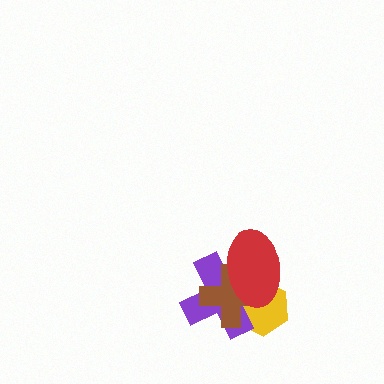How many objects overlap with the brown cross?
3 objects overlap with the brown cross.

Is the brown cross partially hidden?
Yes, it is partially covered by another shape.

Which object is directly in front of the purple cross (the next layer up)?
The brown cross is directly in front of the purple cross.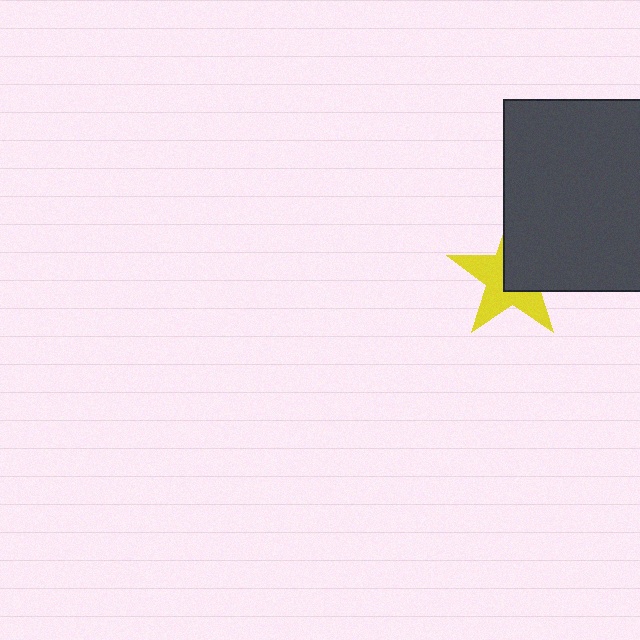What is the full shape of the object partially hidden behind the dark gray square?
The partially hidden object is a yellow star.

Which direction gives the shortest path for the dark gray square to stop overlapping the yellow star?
Moving toward the upper-right gives the shortest separation.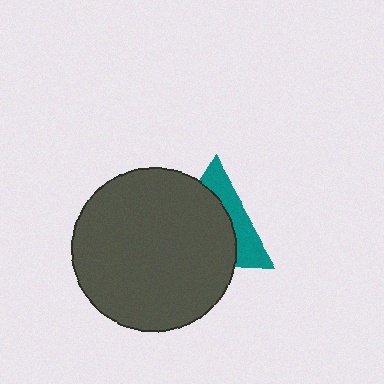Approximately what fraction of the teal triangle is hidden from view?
Roughly 65% of the teal triangle is hidden behind the dark gray circle.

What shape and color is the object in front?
The object in front is a dark gray circle.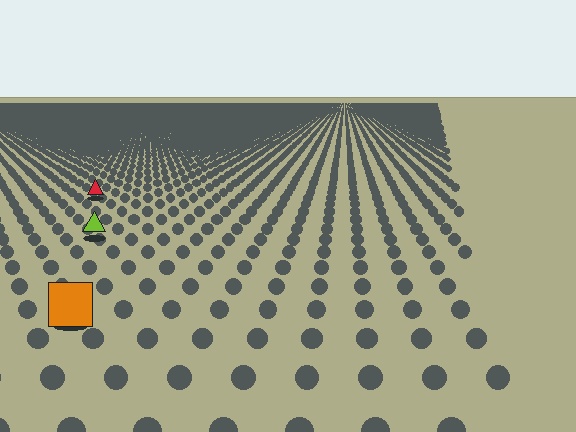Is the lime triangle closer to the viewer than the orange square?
No. The orange square is closer — you can tell from the texture gradient: the ground texture is coarser near it.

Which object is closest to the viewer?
The orange square is closest. The texture marks near it are larger and more spread out.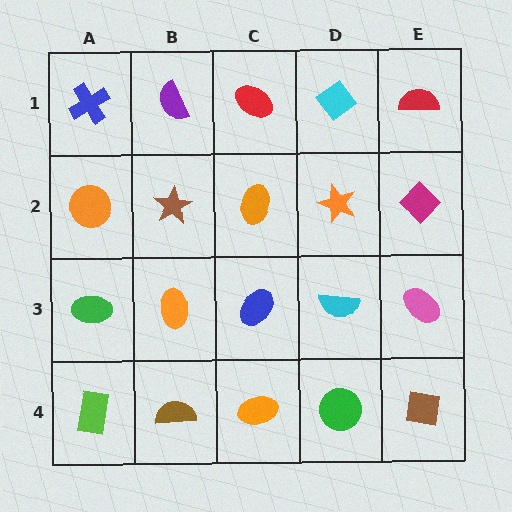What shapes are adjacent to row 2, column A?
A blue cross (row 1, column A), a green ellipse (row 3, column A), a brown star (row 2, column B).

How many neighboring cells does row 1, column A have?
2.